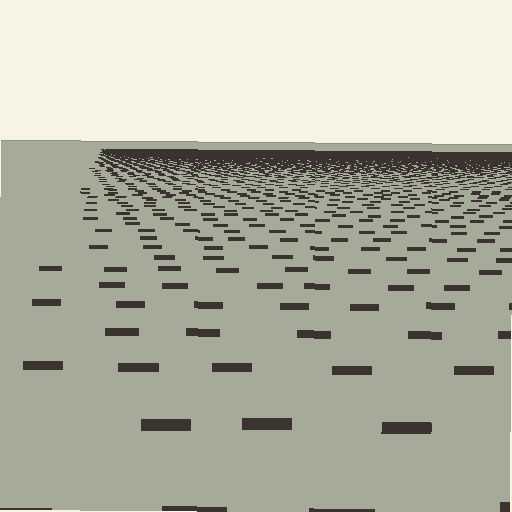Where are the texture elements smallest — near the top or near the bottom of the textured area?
Near the top.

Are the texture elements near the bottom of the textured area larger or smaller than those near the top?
Larger. Near the bottom, elements are closer to the viewer and appear at a bigger on-screen size.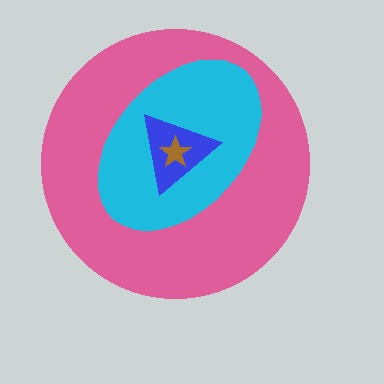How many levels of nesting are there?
4.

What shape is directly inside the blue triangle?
The brown star.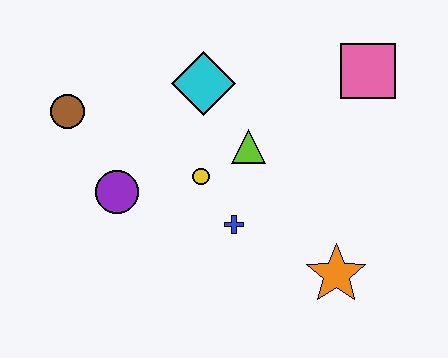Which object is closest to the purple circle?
The yellow circle is closest to the purple circle.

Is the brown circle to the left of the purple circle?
Yes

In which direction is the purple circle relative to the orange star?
The purple circle is to the left of the orange star.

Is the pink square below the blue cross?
No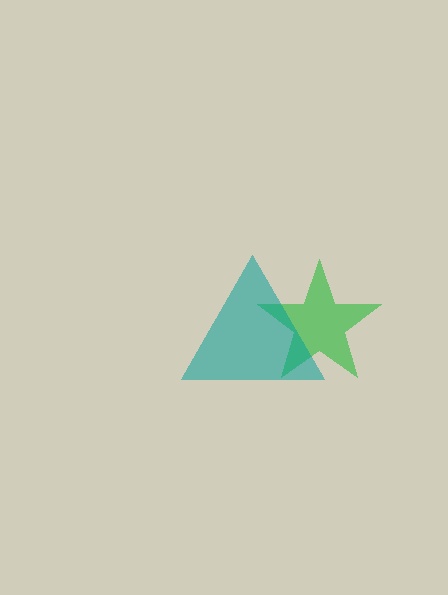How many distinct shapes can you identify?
There are 2 distinct shapes: a green star, a teal triangle.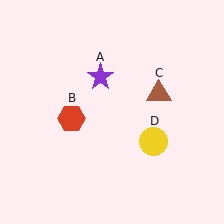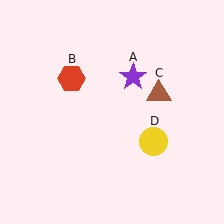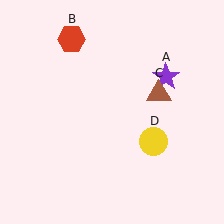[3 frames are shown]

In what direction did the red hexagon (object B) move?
The red hexagon (object B) moved up.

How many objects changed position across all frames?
2 objects changed position: purple star (object A), red hexagon (object B).